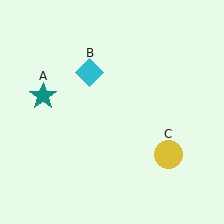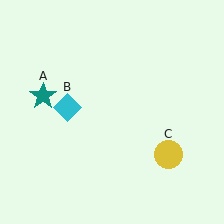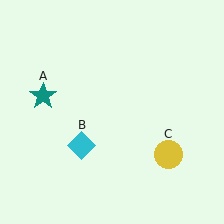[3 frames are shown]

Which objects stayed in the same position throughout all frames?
Teal star (object A) and yellow circle (object C) remained stationary.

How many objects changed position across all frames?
1 object changed position: cyan diamond (object B).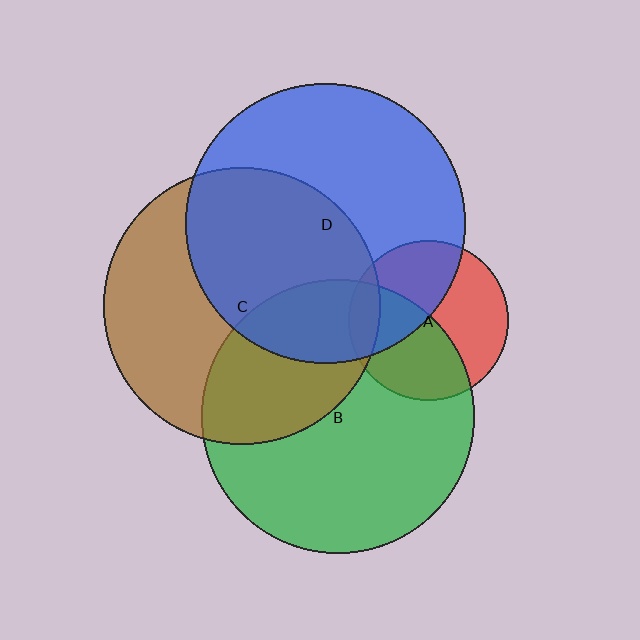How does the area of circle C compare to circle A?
Approximately 3.0 times.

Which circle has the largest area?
Circle D (blue).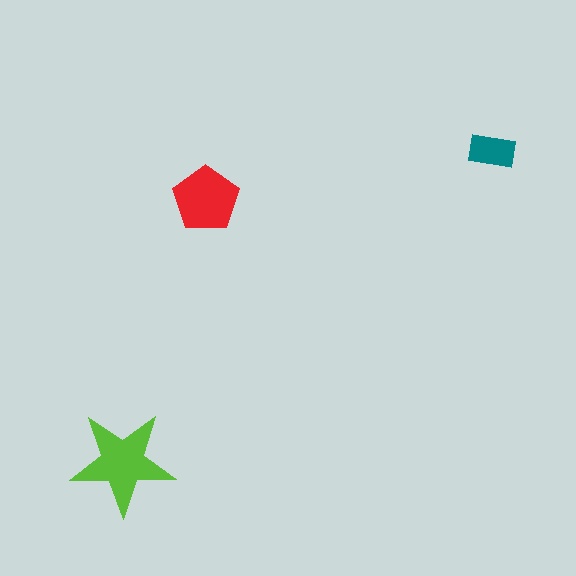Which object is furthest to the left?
The lime star is leftmost.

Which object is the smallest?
The teal rectangle.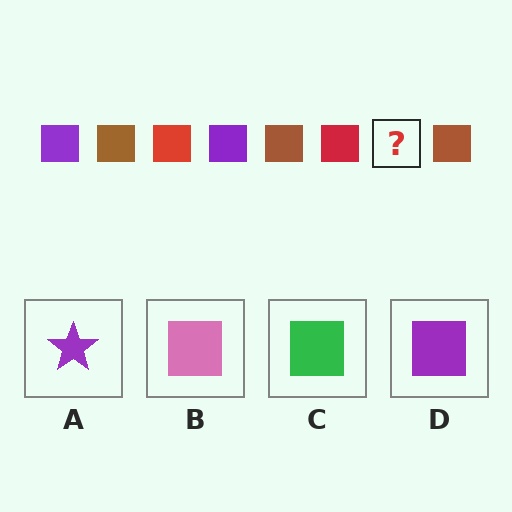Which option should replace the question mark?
Option D.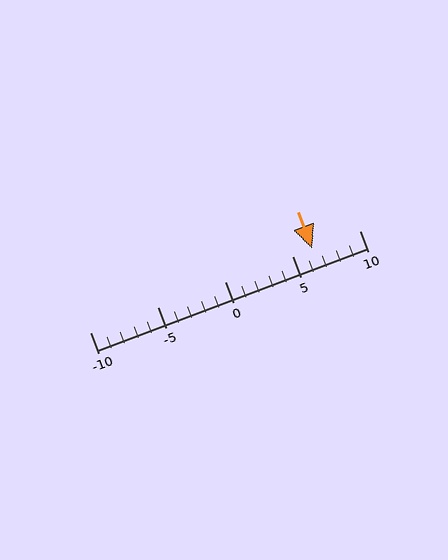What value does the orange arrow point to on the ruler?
The orange arrow points to approximately 6.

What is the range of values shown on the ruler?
The ruler shows values from -10 to 10.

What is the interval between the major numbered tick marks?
The major tick marks are spaced 5 units apart.